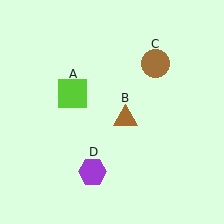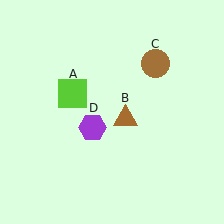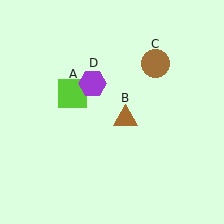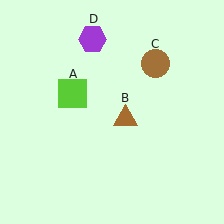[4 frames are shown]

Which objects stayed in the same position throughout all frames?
Lime square (object A) and brown triangle (object B) and brown circle (object C) remained stationary.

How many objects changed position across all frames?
1 object changed position: purple hexagon (object D).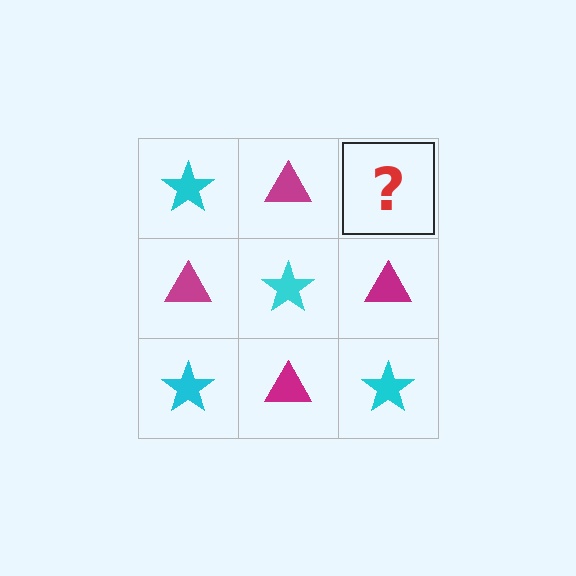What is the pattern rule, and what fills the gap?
The rule is that it alternates cyan star and magenta triangle in a checkerboard pattern. The gap should be filled with a cyan star.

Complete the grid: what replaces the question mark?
The question mark should be replaced with a cyan star.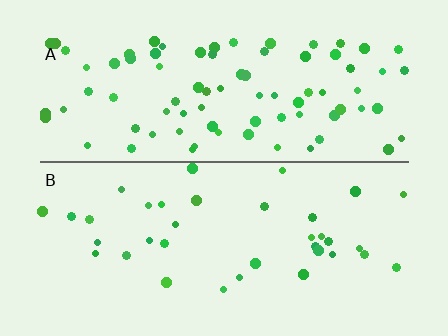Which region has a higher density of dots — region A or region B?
A (the top).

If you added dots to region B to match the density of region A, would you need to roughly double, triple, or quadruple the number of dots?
Approximately double.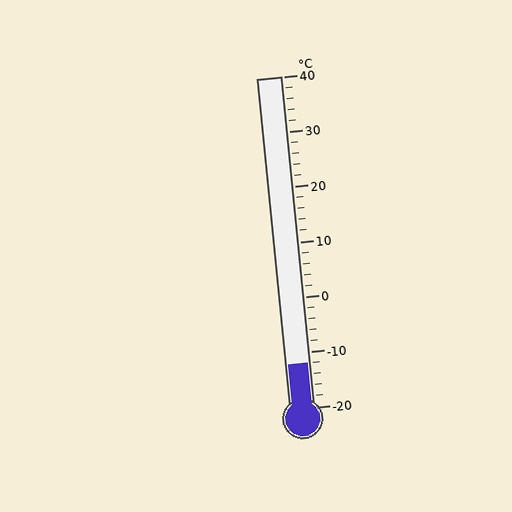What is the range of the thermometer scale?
The thermometer scale ranges from -20°C to 40°C.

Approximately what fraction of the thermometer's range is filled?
The thermometer is filled to approximately 15% of its range.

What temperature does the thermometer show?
The thermometer shows approximately -12°C.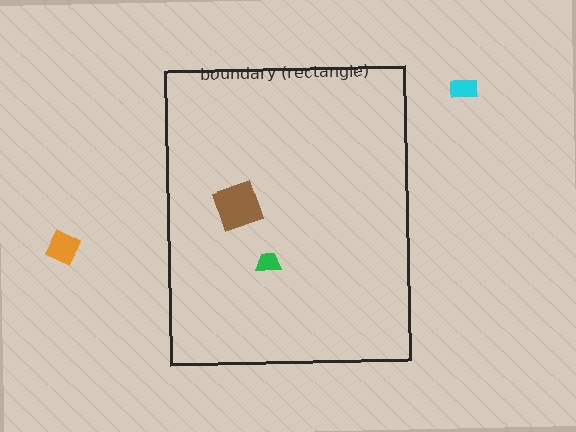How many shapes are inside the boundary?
2 inside, 2 outside.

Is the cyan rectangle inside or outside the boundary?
Outside.